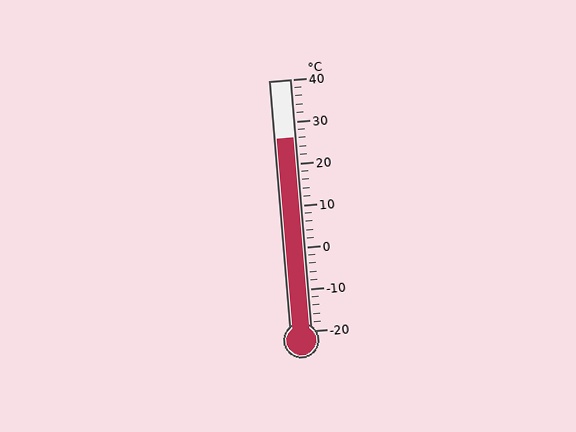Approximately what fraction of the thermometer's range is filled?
The thermometer is filled to approximately 75% of its range.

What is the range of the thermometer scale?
The thermometer scale ranges from -20°C to 40°C.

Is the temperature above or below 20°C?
The temperature is above 20°C.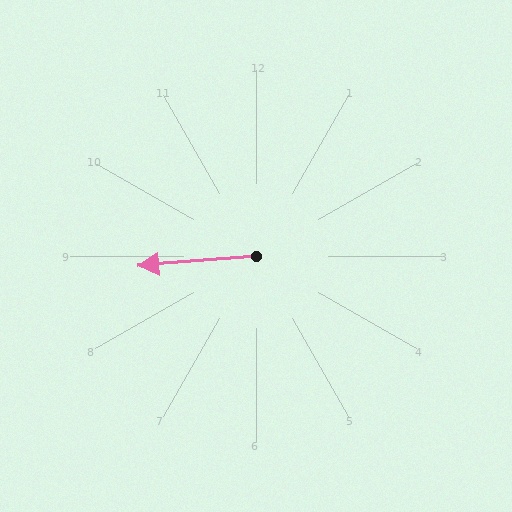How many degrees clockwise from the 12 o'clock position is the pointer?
Approximately 265 degrees.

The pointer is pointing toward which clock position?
Roughly 9 o'clock.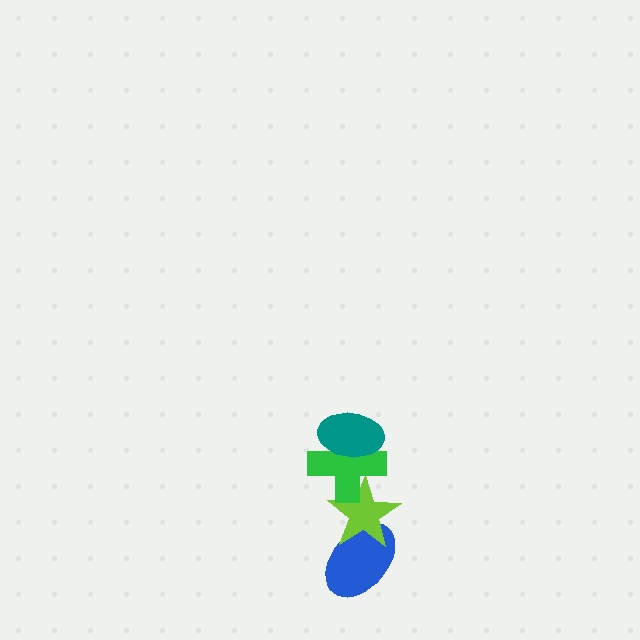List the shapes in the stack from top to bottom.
From top to bottom: the teal ellipse, the green cross, the lime star, the blue ellipse.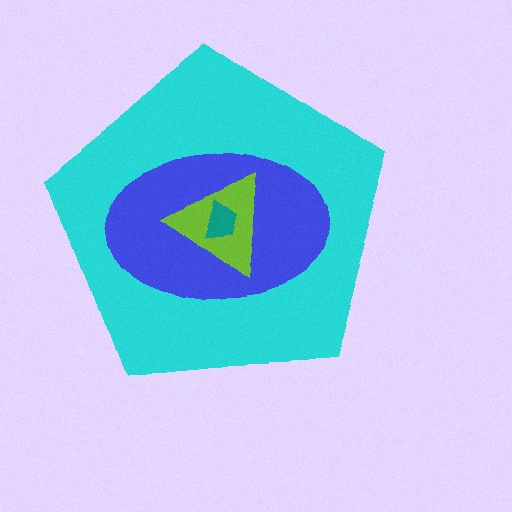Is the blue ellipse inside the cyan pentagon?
Yes.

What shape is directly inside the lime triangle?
The teal trapezoid.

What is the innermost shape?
The teal trapezoid.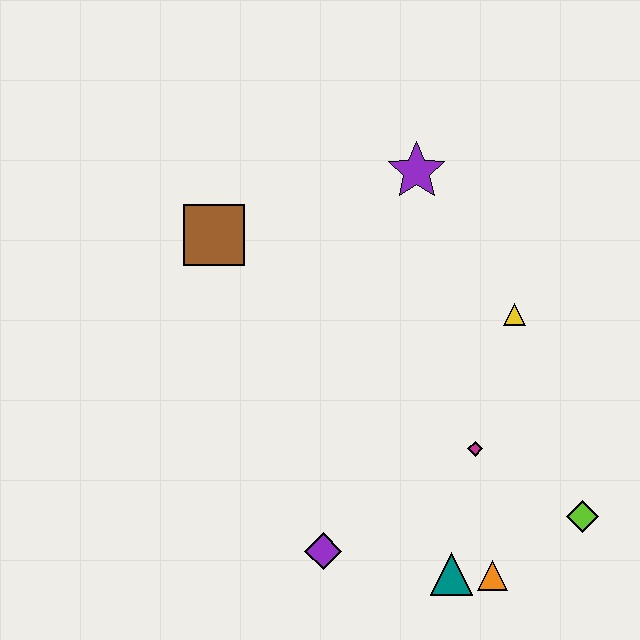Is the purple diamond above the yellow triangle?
No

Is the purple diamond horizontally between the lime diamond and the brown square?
Yes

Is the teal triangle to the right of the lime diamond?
No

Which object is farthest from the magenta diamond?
The brown square is farthest from the magenta diamond.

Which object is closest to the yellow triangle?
The magenta diamond is closest to the yellow triangle.